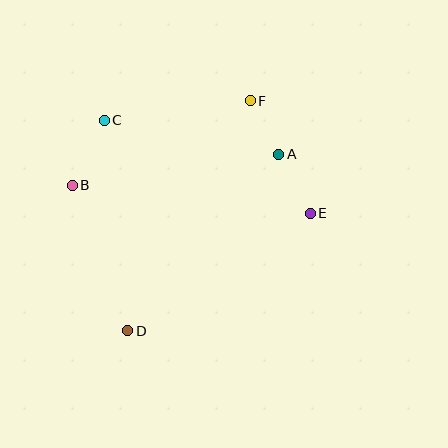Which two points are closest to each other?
Points A and F are closest to each other.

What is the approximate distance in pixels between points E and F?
The distance between E and F is approximately 128 pixels.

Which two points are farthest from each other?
Points D and F are farthest from each other.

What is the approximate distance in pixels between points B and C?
The distance between B and C is approximately 72 pixels.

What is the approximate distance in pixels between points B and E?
The distance between B and E is approximately 240 pixels.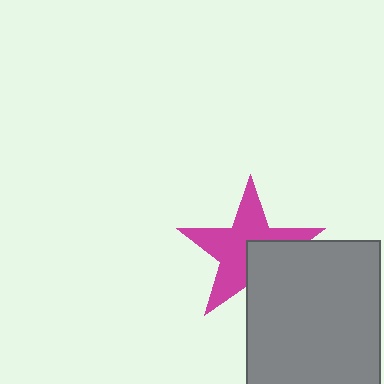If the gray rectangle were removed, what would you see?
You would see the complete magenta star.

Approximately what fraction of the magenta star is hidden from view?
Roughly 35% of the magenta star is hidden behind the gray rectangle.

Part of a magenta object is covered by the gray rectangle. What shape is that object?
It is a star.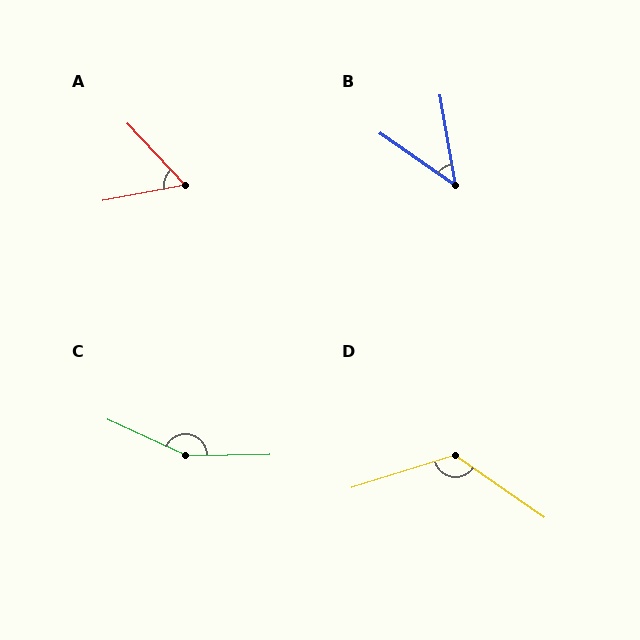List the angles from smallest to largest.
B (45°), A (58°), D (128°), C (155°).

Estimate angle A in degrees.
Approximately 58 degrees.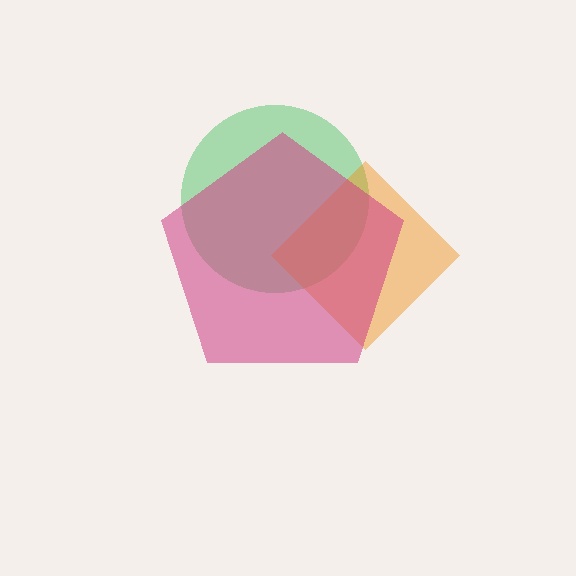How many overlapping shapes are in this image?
There are 3 overlapping shapes in the image.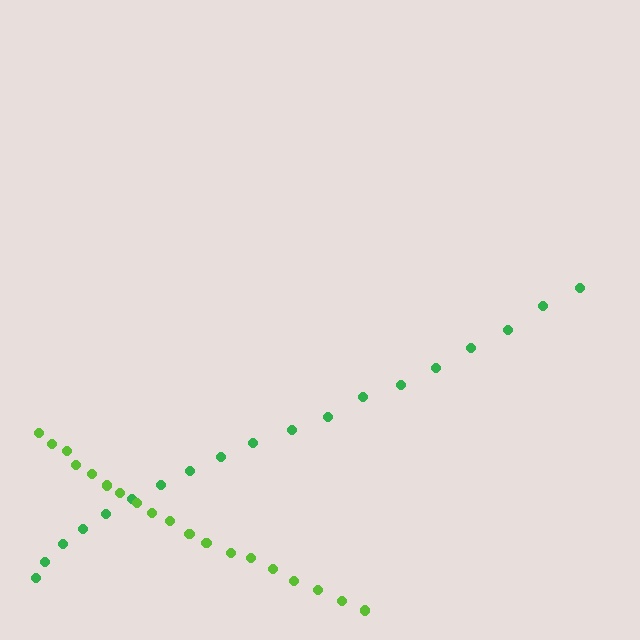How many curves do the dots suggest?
There are 2 distinct paths.